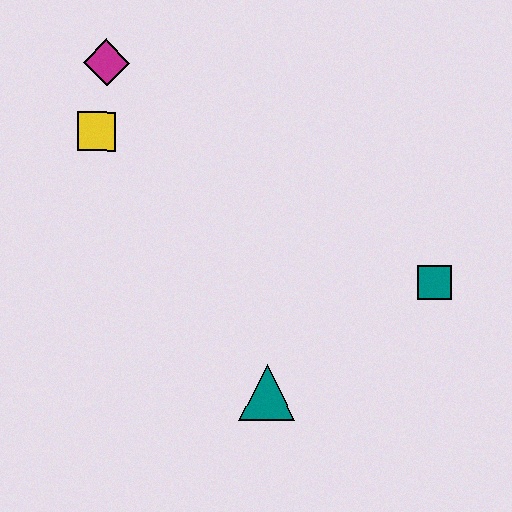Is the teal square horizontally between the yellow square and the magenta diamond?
No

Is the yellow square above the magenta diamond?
No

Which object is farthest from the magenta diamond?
The teal square is farthest from the magenta diamond.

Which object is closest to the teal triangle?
The teal square is closest to the teal triangle.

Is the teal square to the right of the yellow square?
Yes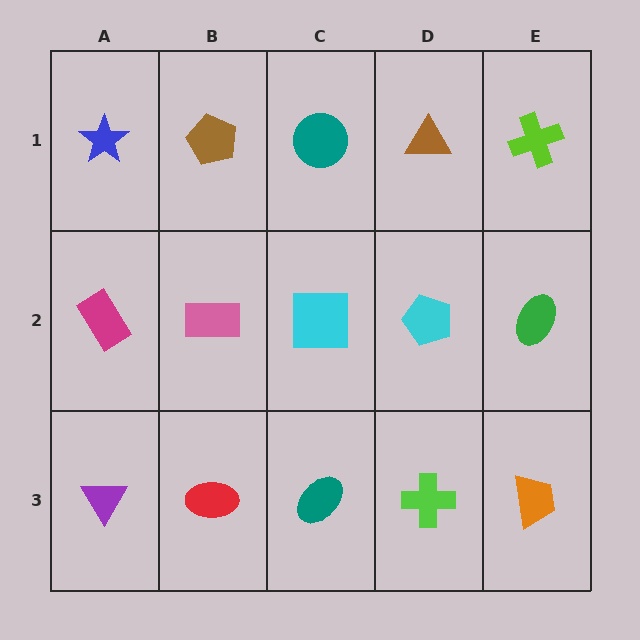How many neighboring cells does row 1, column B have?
3.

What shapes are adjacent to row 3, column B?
A pink rectangle (row 2, column B), a purple triangle (row 3, column A), a teal ellipse (row 3, column C).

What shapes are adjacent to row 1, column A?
A magenta rectangle (row 2, column A), a brown pentagon (row 1, column B).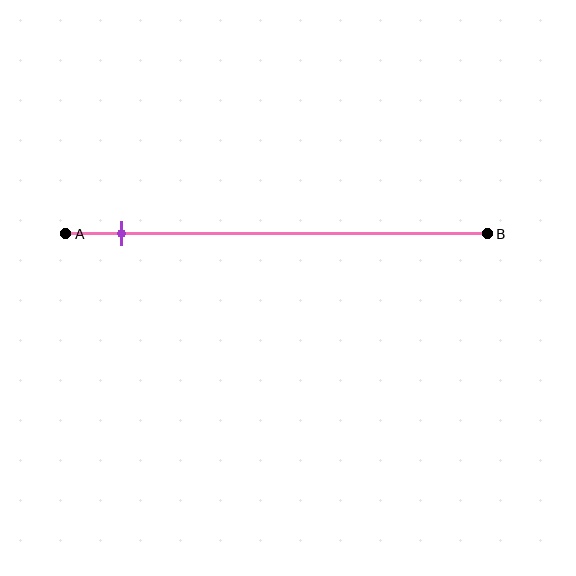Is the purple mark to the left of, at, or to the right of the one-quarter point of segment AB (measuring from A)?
The purple mark is to the left of the one-quarter point of segment AB.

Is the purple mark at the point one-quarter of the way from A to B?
No, the mark is at about 15% from A, not at the 25% one-quarter point.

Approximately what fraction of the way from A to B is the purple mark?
The purple mark is approximately 15% of the way from A to B.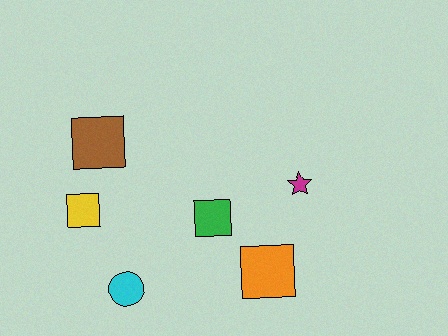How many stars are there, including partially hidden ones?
There is 1 star.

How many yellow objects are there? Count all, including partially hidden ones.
There is 1 yellow object.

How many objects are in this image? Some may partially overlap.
There are 6 objects.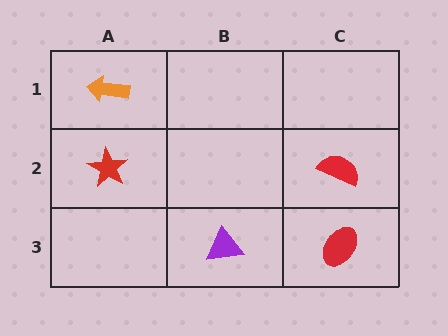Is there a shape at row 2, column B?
No, that cell is empty.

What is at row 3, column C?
A red ellipse.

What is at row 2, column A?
A red star.